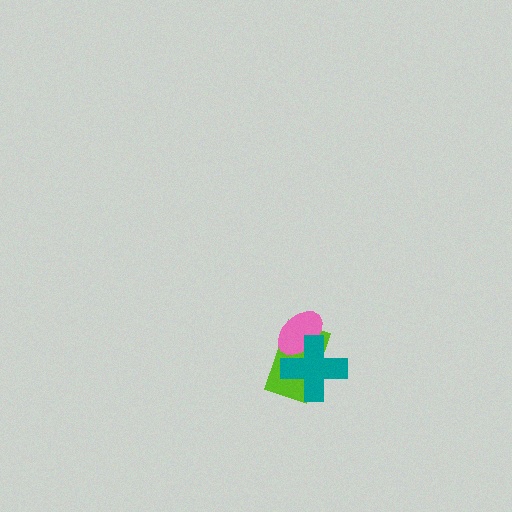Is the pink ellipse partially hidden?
Yes, it is partially covered by another shape.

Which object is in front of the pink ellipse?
The teal cross is in front of the pink ellipse.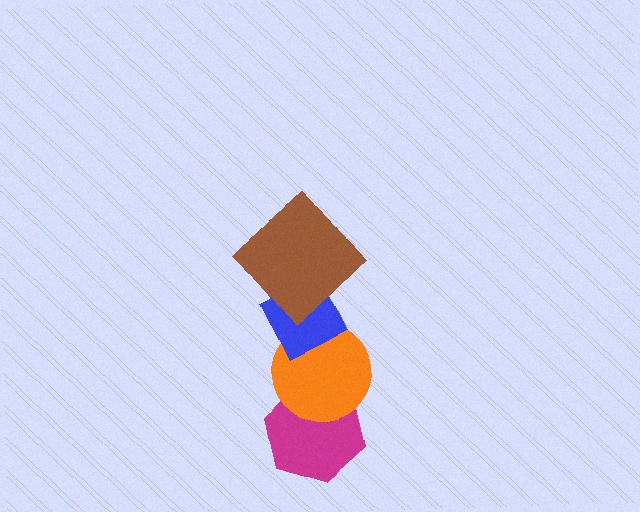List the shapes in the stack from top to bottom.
From top to bottom: the brown diamond, the blue diamond, the orange circle, the magenta hexagon.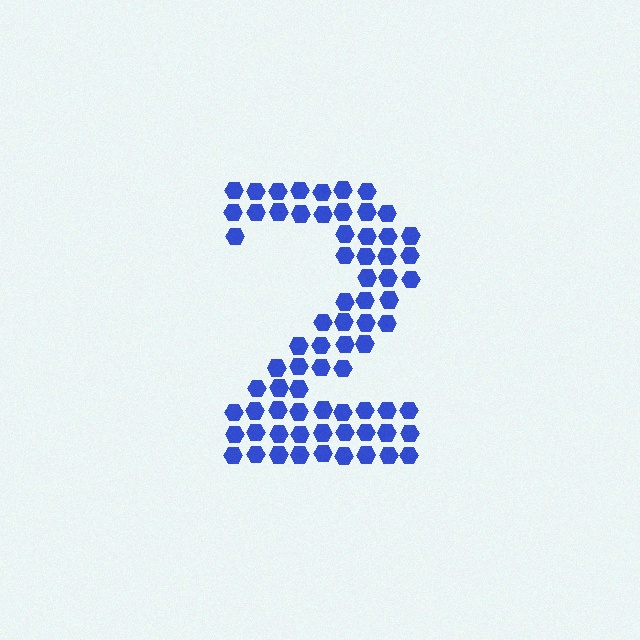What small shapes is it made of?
It is made of small hexagons.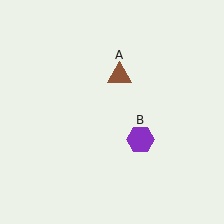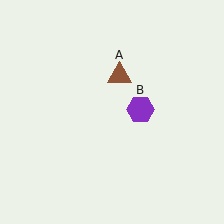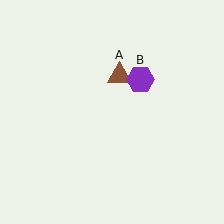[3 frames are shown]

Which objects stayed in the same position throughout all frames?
Brown triangle (object A) remained stationary.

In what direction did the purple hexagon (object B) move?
The purple hexagon (object B) moved up.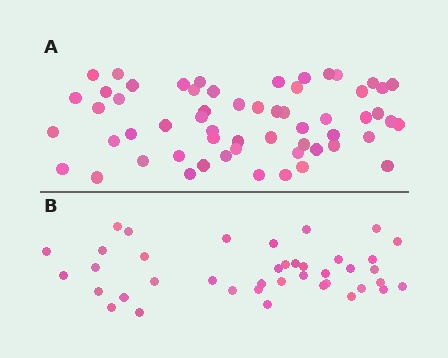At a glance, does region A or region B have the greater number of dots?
Region A (the top region) has more dots.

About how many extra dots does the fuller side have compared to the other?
Region A has approximately 20 more dots than region B.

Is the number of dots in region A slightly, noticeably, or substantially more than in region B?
Region A has substantially more. The ratio is roughly 1.4 to 1.